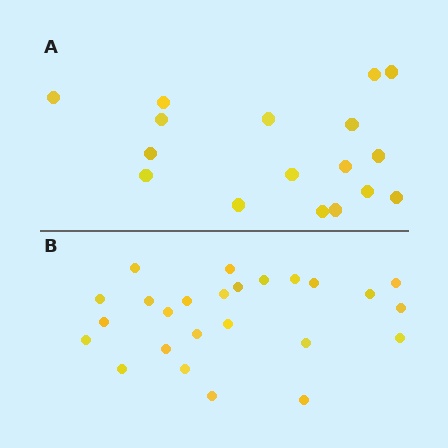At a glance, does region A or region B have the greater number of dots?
Region B (the bottom region) has more dots.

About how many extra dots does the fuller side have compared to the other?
Region B has roughly 8 or so more dots than region A.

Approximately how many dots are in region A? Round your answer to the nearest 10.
About 20 dots. (The exact count is 17, which rounds to 20.)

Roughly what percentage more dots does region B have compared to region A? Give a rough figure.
About 45% more.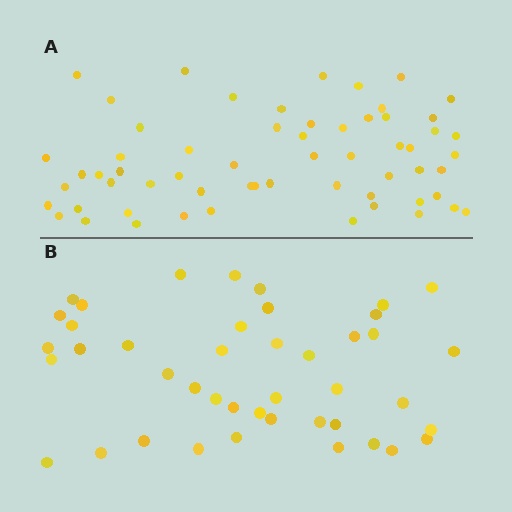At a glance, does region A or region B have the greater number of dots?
Region A (the top region) has more dots.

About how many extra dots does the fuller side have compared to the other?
Region A has approximately 15 more dots than region B.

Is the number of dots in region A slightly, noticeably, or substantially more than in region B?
Region A has noticeably more, but not dramatically so. The ratio is roughly 1.4 to 1.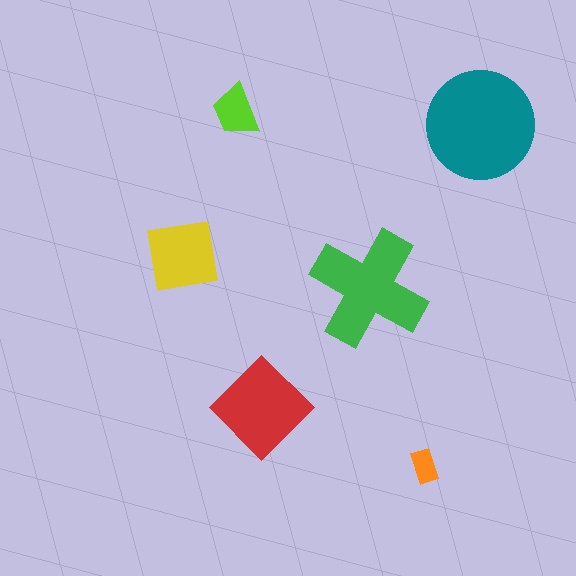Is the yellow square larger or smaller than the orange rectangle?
Larger.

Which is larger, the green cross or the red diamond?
The green cross.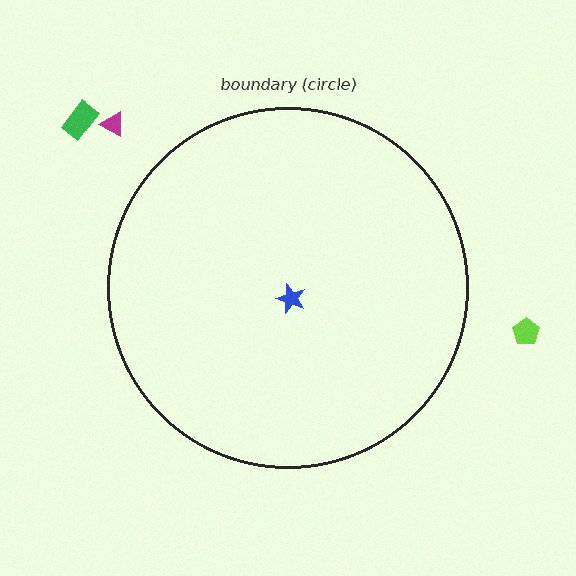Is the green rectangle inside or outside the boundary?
Outside.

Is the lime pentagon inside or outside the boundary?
Outside.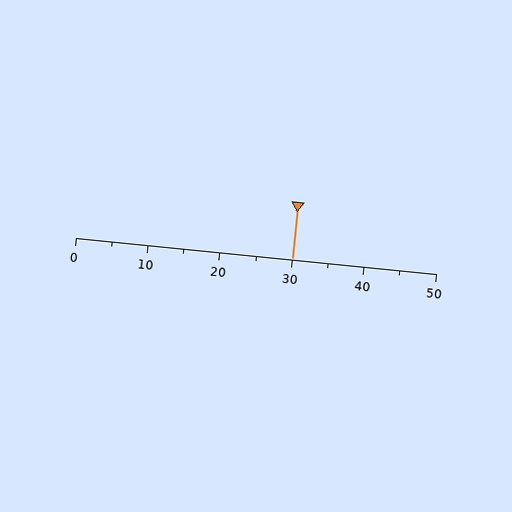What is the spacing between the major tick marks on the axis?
The major ticks are spaced 10 apart.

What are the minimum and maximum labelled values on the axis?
The axis runs from 0 to 50.